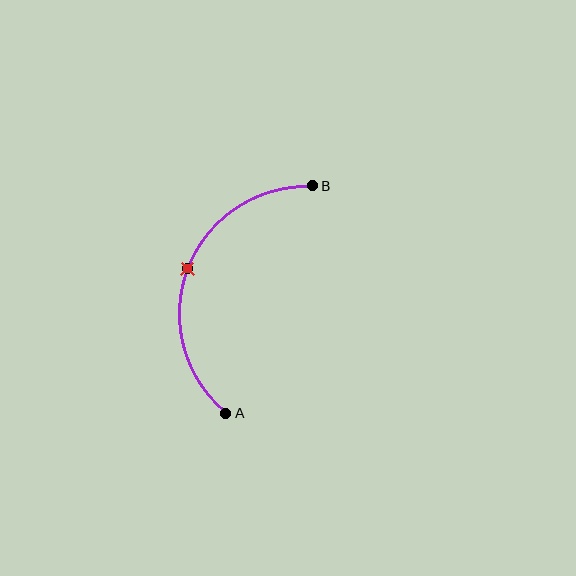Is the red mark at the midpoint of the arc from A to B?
Yes. The red mark lies on the arc at equal arc-length from both A and B — it is the arc midpoint.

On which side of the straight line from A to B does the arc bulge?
The arc bulges to the left of the straight line connecting A and B.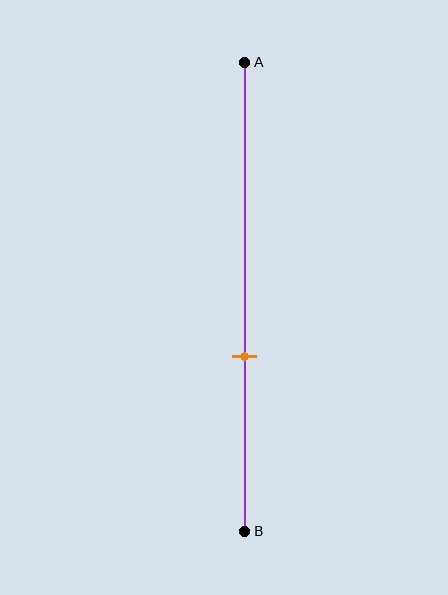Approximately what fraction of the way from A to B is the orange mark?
The orange mark is approximately 65% of the way from A to B.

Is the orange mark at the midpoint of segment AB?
No, the mark is at about 65% from A, not at the 50% midpoint.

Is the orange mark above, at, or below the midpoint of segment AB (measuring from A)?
The orange mark is below the midpoint of segment AB.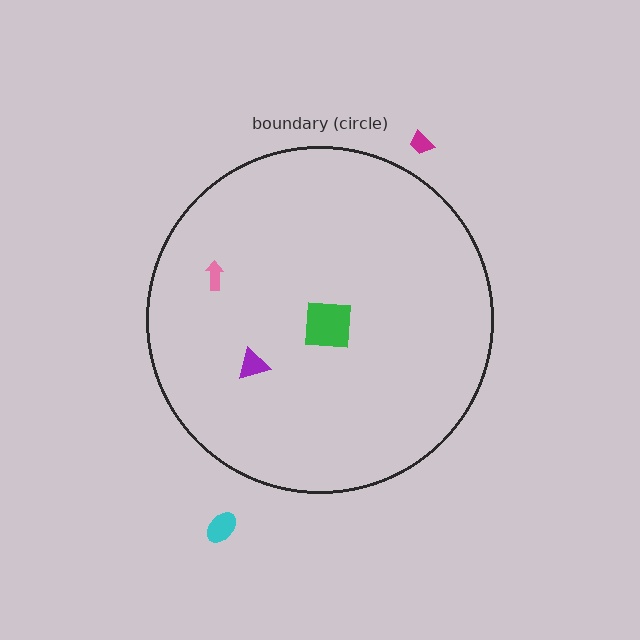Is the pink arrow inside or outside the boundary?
Inside.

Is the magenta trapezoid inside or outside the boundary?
Outside.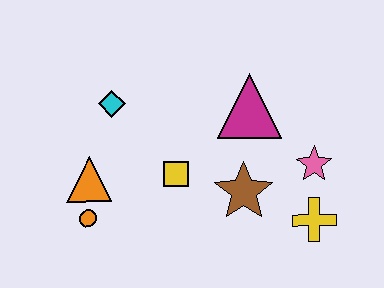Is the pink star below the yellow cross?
No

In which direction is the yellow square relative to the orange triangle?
The yellow square is to the right of the orange triangle.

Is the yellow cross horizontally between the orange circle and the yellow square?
No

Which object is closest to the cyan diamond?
The orange triangle is closest to the cyan diamond.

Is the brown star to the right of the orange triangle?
Yes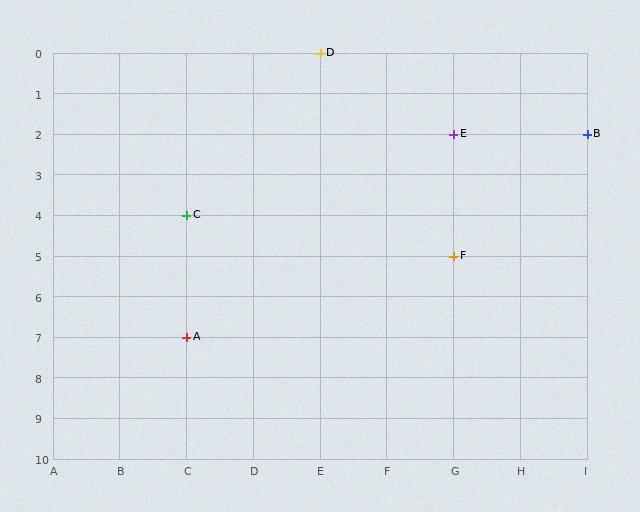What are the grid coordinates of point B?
Point B is at grid coordinates (I, 2).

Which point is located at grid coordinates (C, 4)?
Point C is at (C, 4).